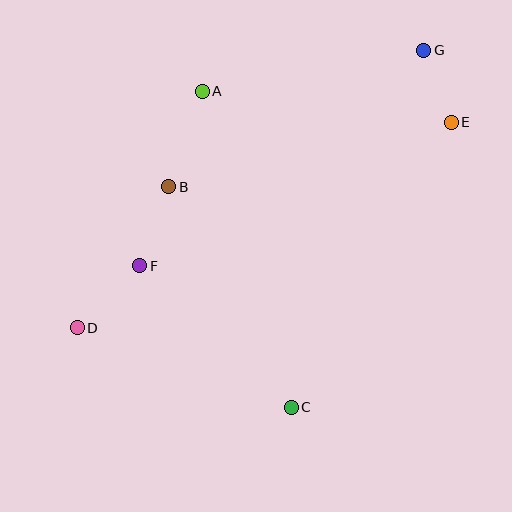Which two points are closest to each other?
Points E and G are closest to each other.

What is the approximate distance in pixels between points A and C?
The distance between A and C is approximately 328 pixels.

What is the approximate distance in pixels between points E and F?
The distance between E and F is approximately 343 pixels.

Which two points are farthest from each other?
Points D and G are farthest from each other.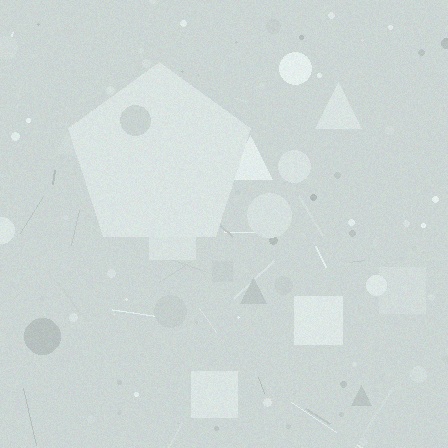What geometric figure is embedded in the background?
A pentagon is embedded in the background.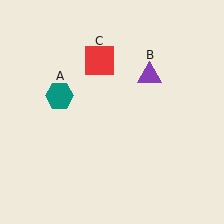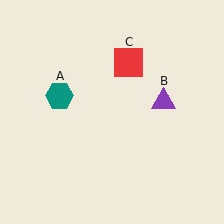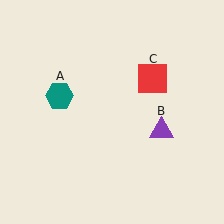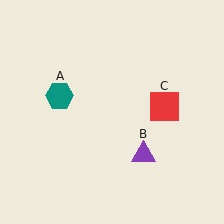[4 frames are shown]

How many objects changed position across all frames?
2 objects changed position: purple triangle (object B), red square (object C).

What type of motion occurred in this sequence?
The purple triangle (object B), red square (object C) rotated clockwise around the center of the scene.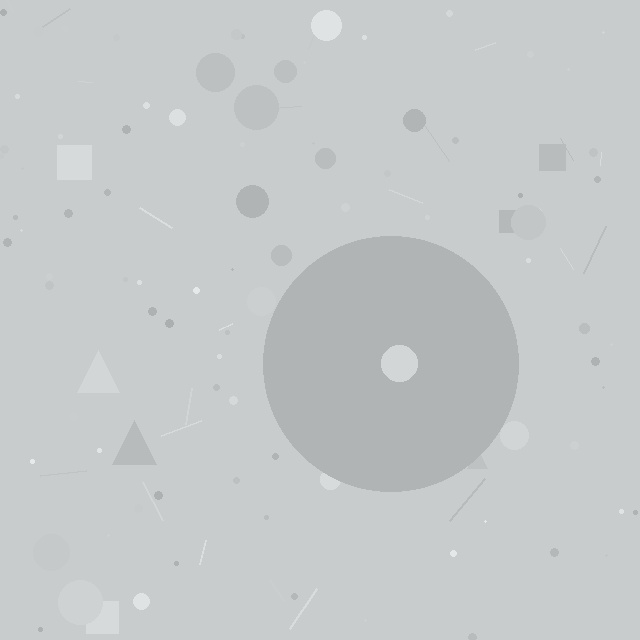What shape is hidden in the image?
A circle is hidden in the image.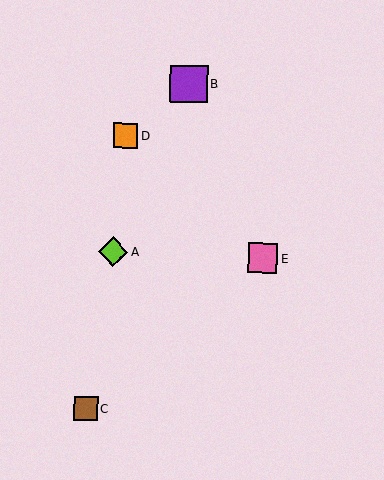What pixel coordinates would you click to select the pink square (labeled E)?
Click at (262, 258) to select the pink square E.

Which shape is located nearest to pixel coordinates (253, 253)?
The pink square (labeled E) at (262, 258) is nearest to that location.